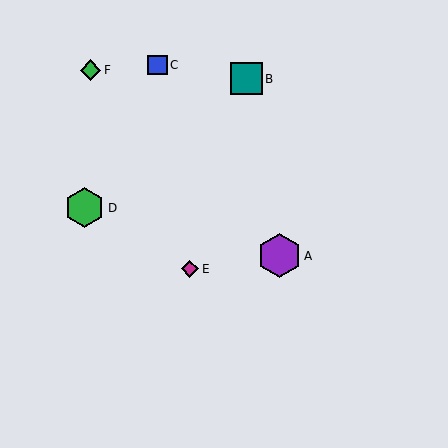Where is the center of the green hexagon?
The center of the green hexagon is at (85, 208).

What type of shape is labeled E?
Shape E is a magenta diamond.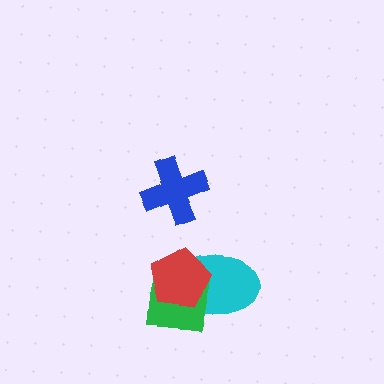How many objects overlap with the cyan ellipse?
2 objects overlap with the cyan ellipse.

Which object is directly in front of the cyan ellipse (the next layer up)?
The green square is directly in front of the cyan ellipse.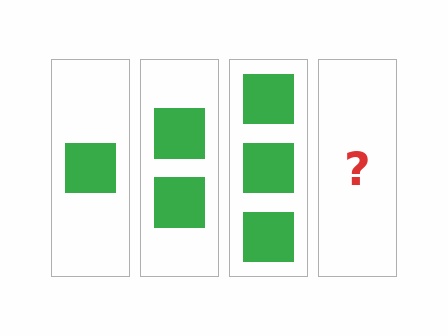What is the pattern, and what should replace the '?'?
The pattern is that each step adds one more square. The '?' should be 4 squares.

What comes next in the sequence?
The next element should be 4 squares.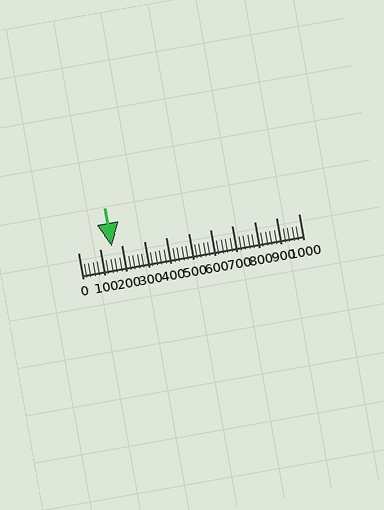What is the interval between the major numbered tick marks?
The major tick marks are spaced 100 units apart.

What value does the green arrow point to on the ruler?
The green arrow points to approximately 154.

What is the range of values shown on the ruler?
The ruler shows values from 0 to 1000.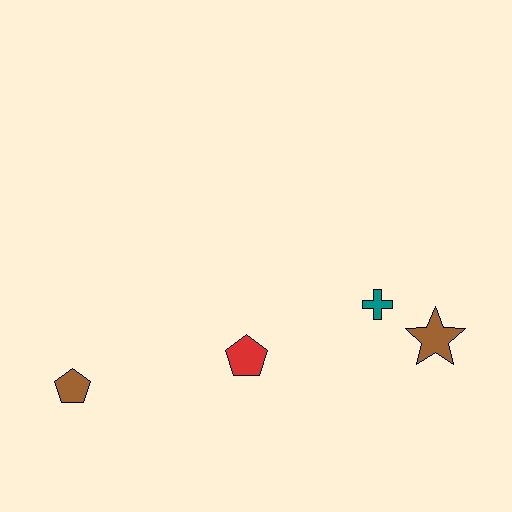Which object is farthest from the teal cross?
The brown pentagon is farthest from the teal cross.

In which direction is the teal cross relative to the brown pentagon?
The teal cross is to the right of the brown pentagon.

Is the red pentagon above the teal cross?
No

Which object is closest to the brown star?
The teal cross is closest to the brown star.